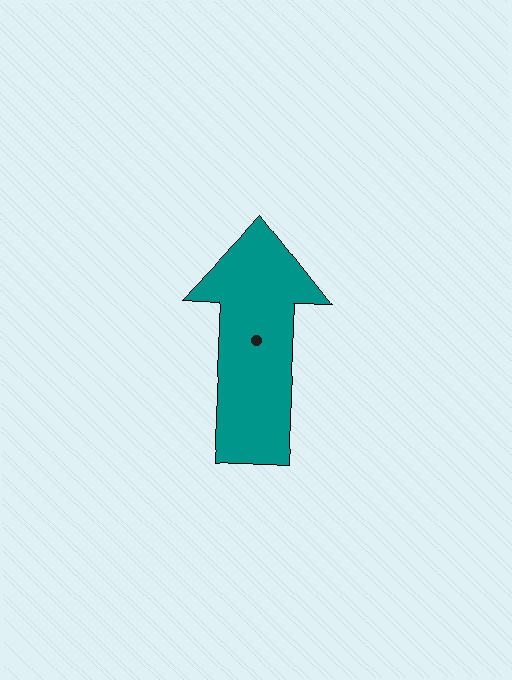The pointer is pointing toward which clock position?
Roughly 12 o'clock.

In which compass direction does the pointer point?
North.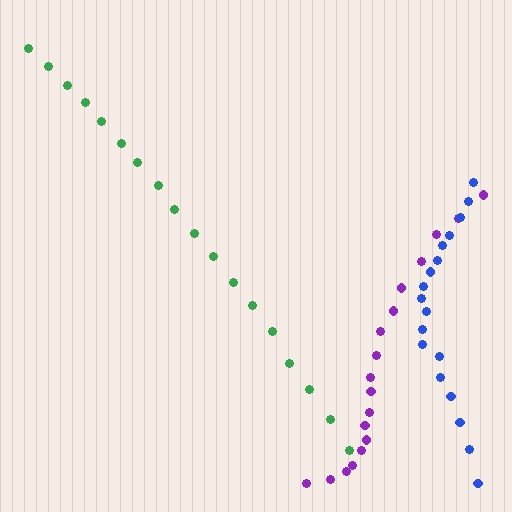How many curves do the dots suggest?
There are 3 distinct paths.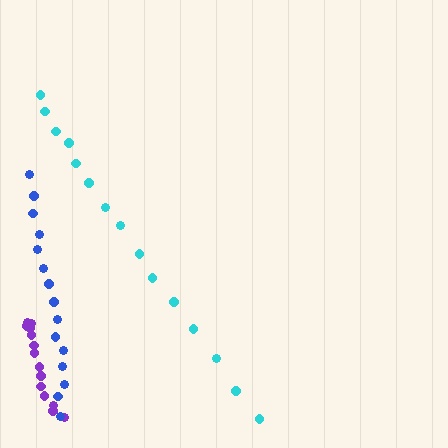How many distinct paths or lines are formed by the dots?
There are 3 distinct paths.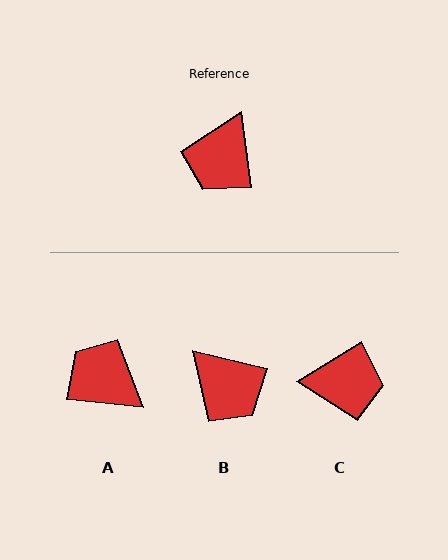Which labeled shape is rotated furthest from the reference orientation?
C, about 114 degrees away.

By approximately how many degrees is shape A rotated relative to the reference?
Approximately 103 degrees clockwise.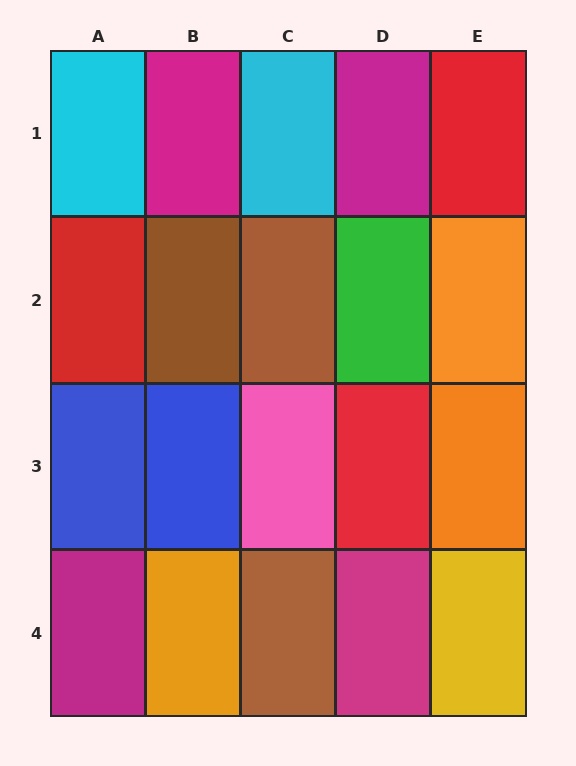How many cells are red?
3 cells are red.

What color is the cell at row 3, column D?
Red.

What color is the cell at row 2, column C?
Brown.